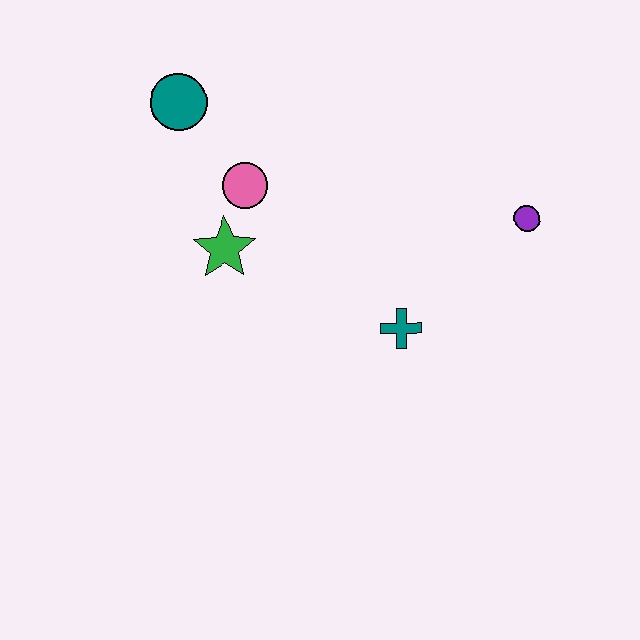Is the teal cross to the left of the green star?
No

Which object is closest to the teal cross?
The purple circle is closest to the teal cross.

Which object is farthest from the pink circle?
The purple circle is farthest from the pink circle.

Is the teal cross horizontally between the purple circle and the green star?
Yes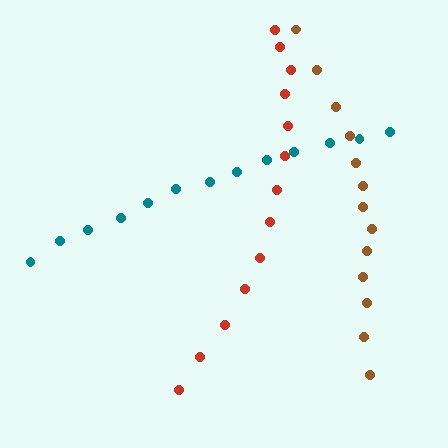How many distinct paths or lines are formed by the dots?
There are 3 distinct paths.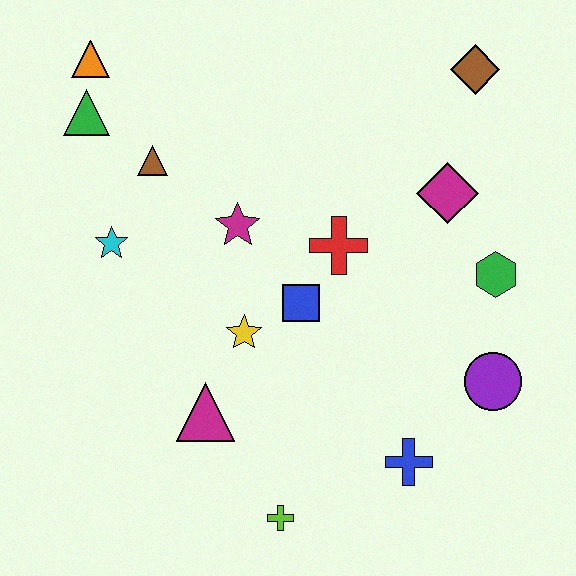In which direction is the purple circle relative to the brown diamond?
The purple circle is below the brown diamond.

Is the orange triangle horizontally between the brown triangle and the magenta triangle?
No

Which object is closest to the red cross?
The blue square is closest to the red cross.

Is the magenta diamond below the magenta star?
No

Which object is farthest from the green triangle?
The purple circle is farthest from the green triangle.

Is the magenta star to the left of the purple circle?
Yes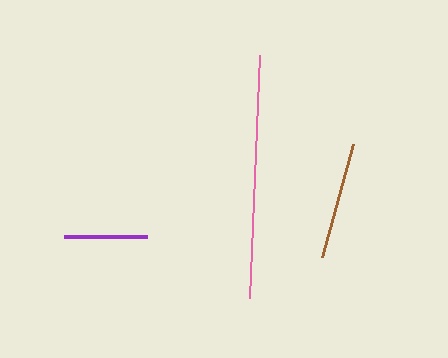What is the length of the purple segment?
The purple segment is approximately 83 pixels long.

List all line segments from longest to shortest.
From longest to shortest: pink, brown, purple.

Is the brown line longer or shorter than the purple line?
The brown line is longer than the purple line.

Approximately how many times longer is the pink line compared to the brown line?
The pink line is approximately 2.1 times the length of the brown line.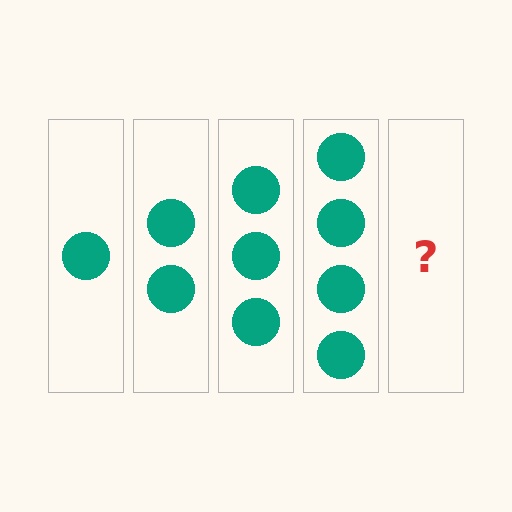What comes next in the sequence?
The next element should be 5 circles.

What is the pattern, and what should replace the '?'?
The pattern is that each step adds one more circle. The '?' should be 5 circles.